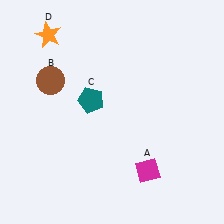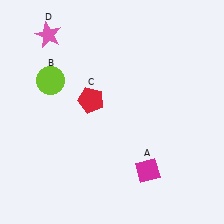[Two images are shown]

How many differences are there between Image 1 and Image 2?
There are 3 differences between the two images.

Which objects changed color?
B changed from brown to lime. C changed from teal to red. D changed from orange to pink.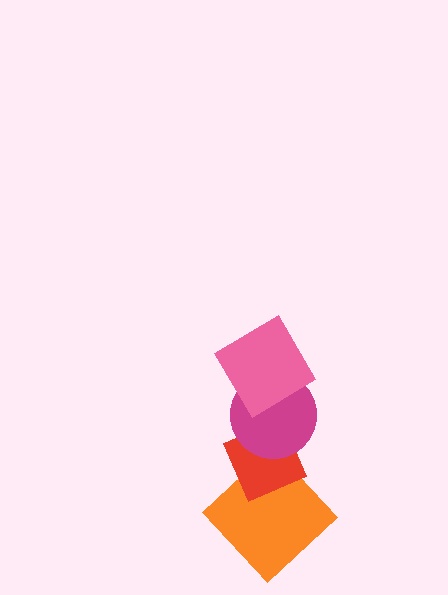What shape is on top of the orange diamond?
The red diamond is on top of the orange diamond.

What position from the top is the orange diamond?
The orange diamond is 4th from the top.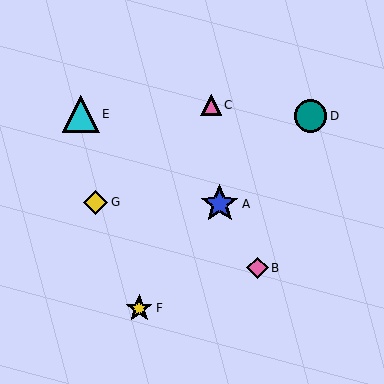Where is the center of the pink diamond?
The center of the pink diamond is at (258, 268).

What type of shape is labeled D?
Shape D is a teal circle.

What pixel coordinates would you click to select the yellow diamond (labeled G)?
Click at (96, 202) to select the yellow diamond G.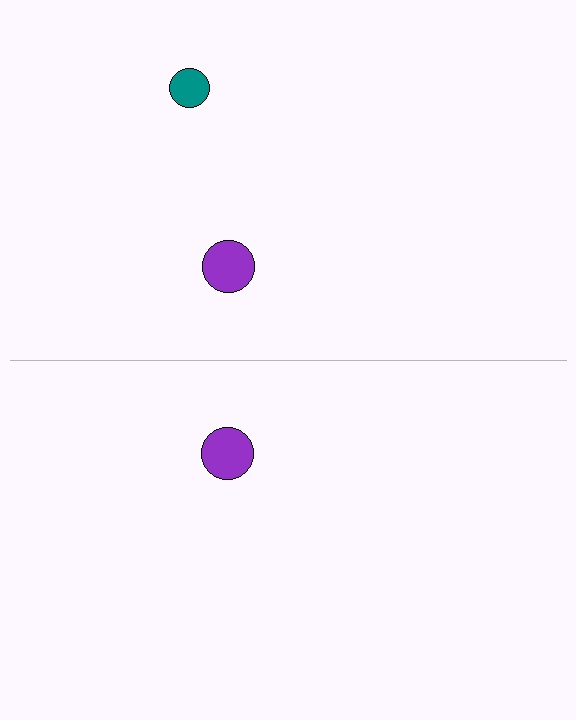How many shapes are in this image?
There are 3 shapes in this image.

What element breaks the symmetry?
A teal circle is missing from the bottom side.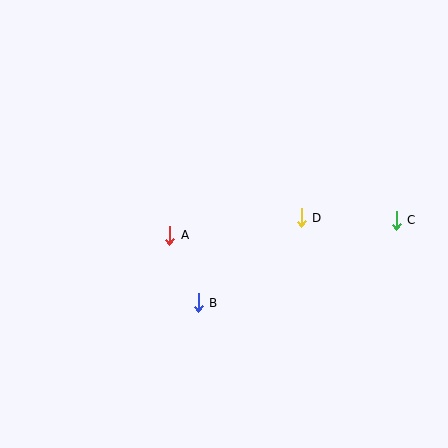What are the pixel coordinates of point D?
Point D is at (301, 218).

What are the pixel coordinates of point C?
Point C is at (396, 220).